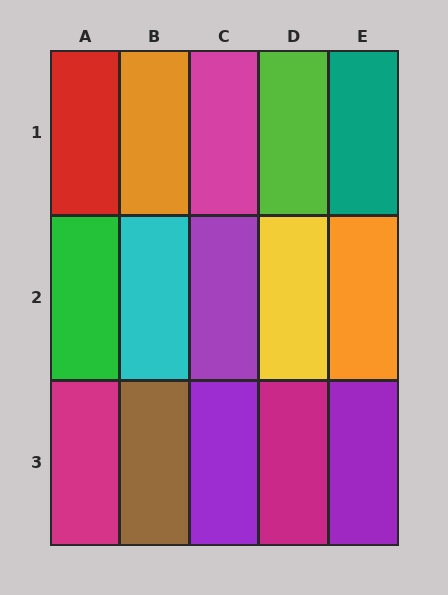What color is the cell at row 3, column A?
Magenta.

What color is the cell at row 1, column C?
Magenta.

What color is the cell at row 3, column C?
Purple.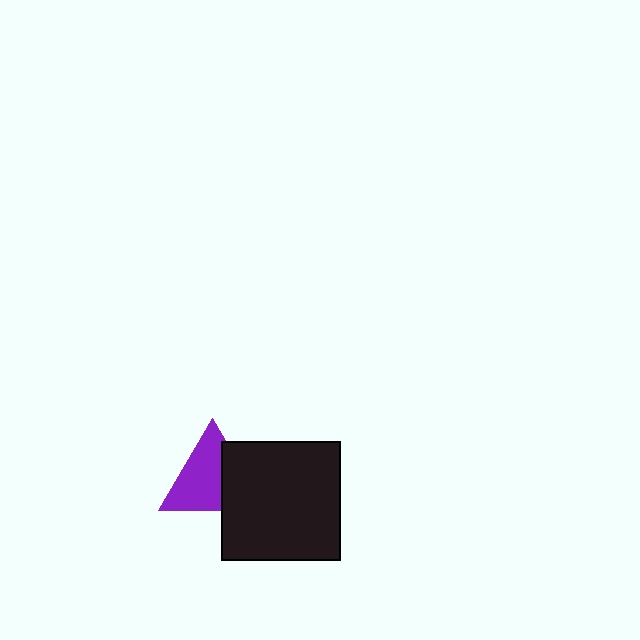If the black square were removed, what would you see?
You would see the complete purple triangle.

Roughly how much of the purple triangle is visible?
Most of it is visible (roughly 65%).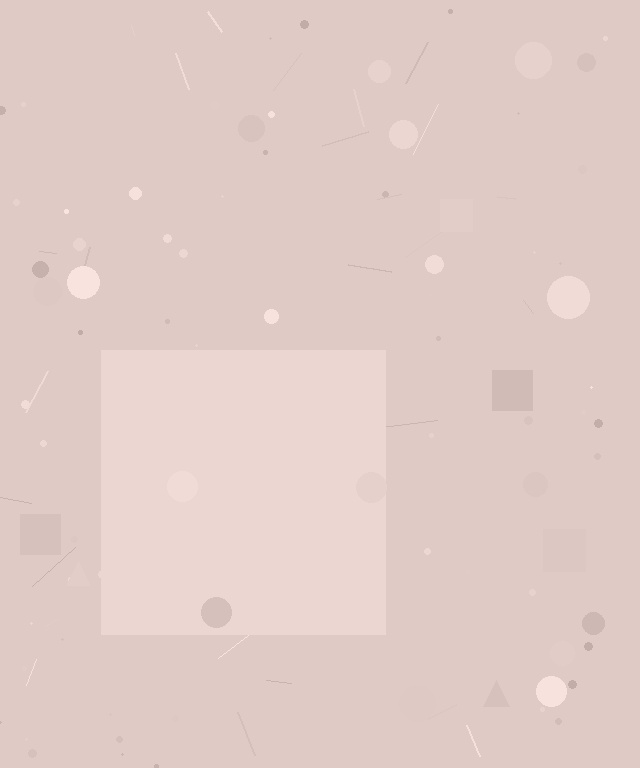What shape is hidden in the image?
A square is hidden in the image.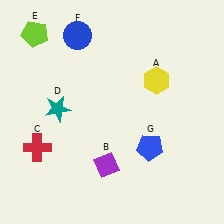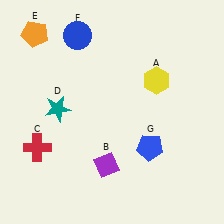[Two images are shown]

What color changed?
The pentagon (E) changed from lime in Image 1 to orange in Image 2.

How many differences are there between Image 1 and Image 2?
There is 1 difference between the two images.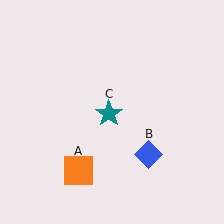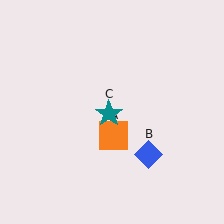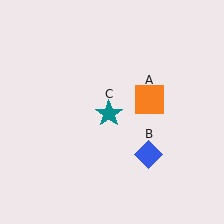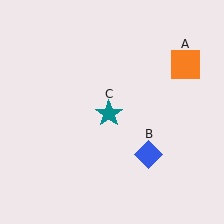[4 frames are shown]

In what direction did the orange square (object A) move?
The orange square (object A) moved up and to the right.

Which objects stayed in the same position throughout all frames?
Blue diamond (object B) and teal star (object C) remained stationary.